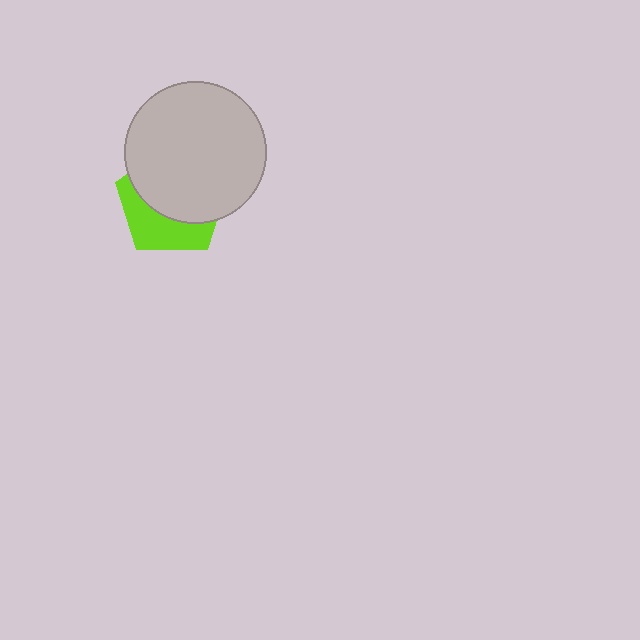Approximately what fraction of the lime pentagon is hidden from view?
Roughly 62% of the lime pentagon is hidden behind the light gray circle.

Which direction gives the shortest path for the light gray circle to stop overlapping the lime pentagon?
Moving up gives the shortest separation.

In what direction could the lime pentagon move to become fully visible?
The lime pentagon could move down. That would shift it out from behind the light gray circle entirely.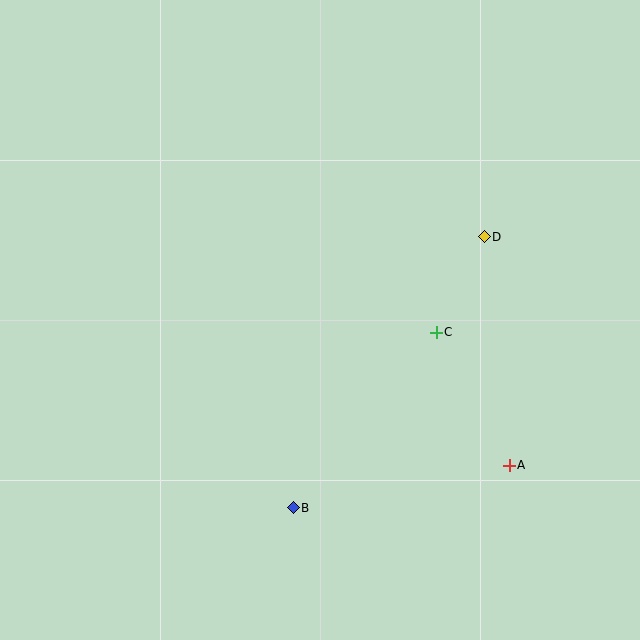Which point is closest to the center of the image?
Point C at (436, 332) is closest to the center.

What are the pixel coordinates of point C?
Point C is at (436, 332).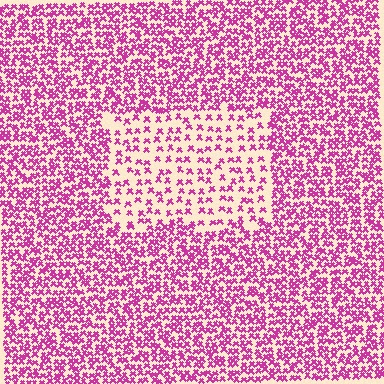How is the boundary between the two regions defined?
The boundary is defined by a change in element density (approximately 2.2x ratio). All elements are the same color, size, and shape.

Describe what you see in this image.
The image contains small magenta elements arranged at two different densities. A rectangle-shaped region is visible where the elements are less densely packed than the surrounding area.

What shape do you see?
I see a rectangle.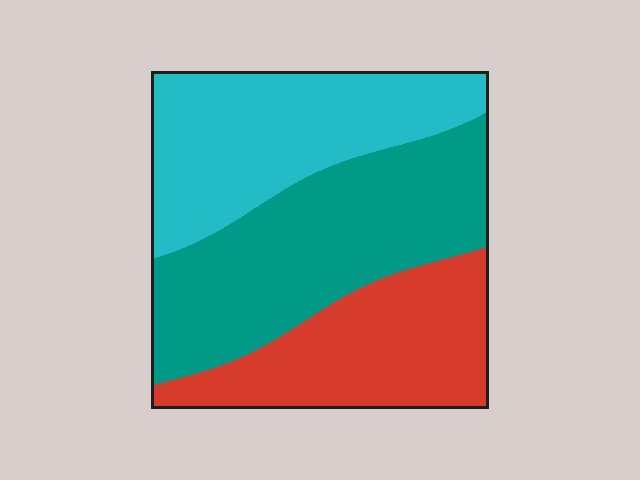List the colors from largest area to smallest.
From largest to smallest: teal, cyan, red.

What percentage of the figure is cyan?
Cyan covers around 30% of the figure.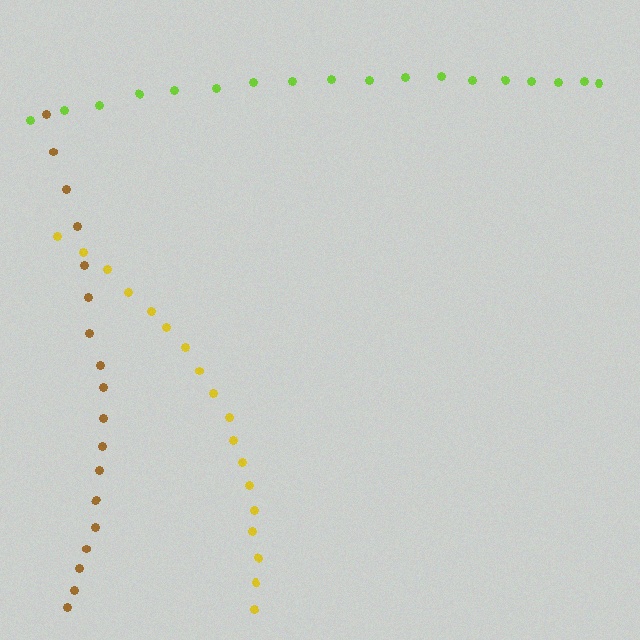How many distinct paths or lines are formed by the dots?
There are 3 distinct paths.